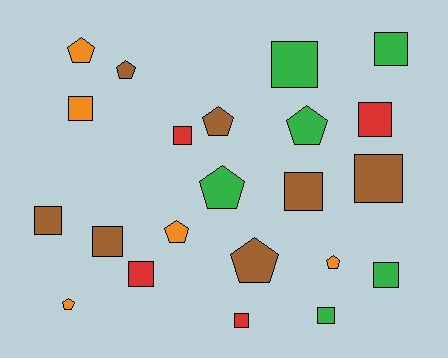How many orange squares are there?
There is 1 orange square.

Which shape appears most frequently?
Square, with 13 objects.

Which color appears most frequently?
Brown, with 7 objects.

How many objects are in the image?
There are 22 objects.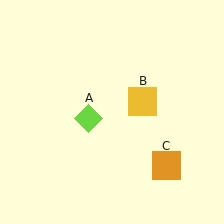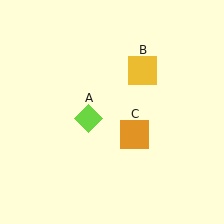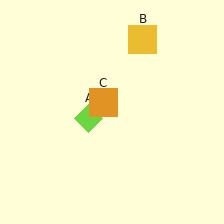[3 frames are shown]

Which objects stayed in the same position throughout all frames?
Lime diamond (object A) remained stationary.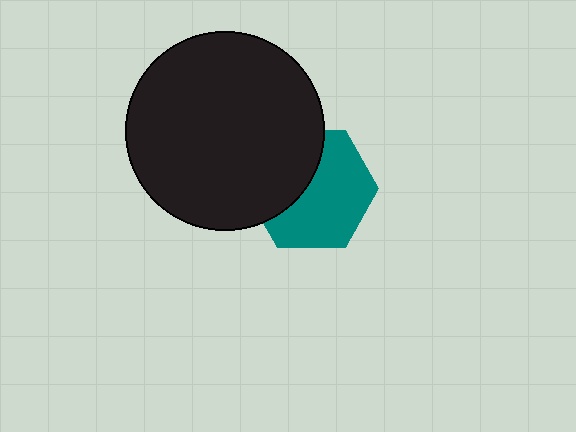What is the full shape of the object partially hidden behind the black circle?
The partially hidden object is a teal hexagon.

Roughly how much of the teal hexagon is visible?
About half of it is visible (roughly 61%).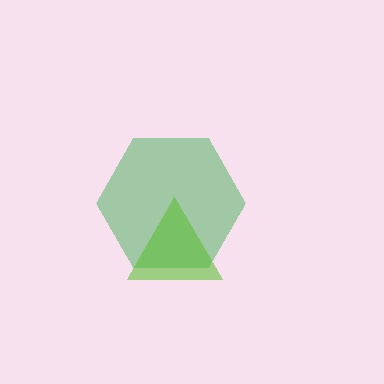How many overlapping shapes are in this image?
There are 2 overlapping shapes in the image.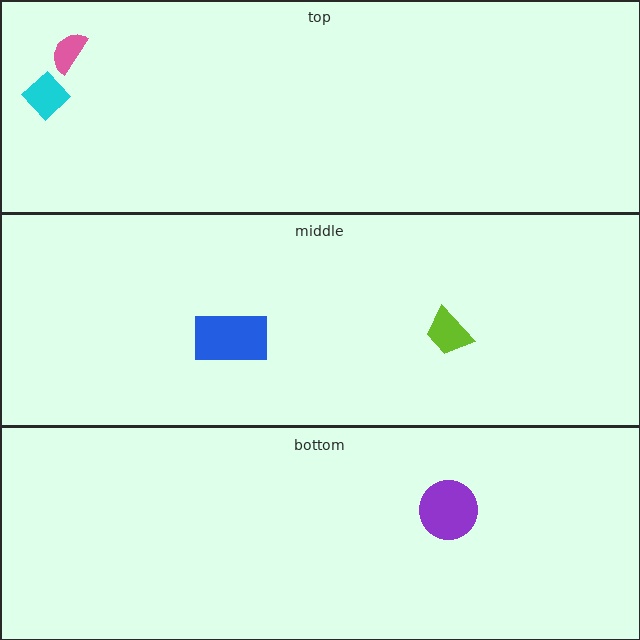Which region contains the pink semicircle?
The top region.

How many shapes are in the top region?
2.